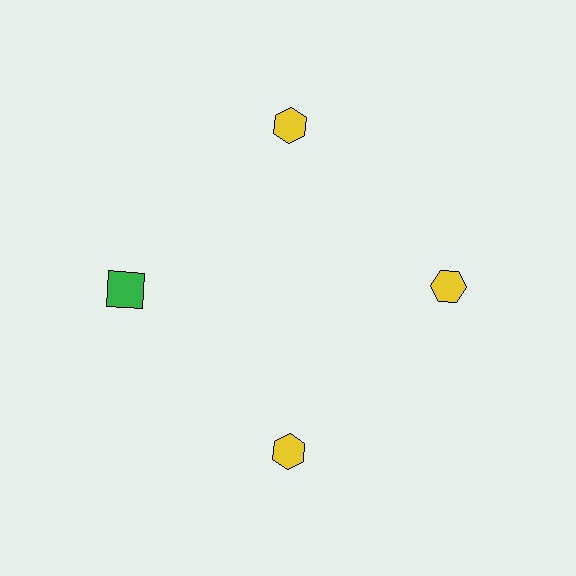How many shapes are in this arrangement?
There are 4 shapes arranged in a ring pattern.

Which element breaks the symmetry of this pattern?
The green square at roughly the 9 o'clock position breaks the symmetry. All other shapes are yellow hexagons.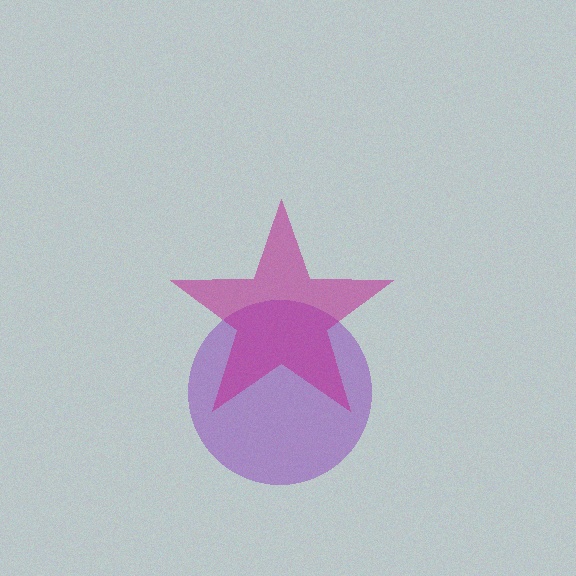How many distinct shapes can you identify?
There are 2 distinct shapes: a purple circle, a magenta star.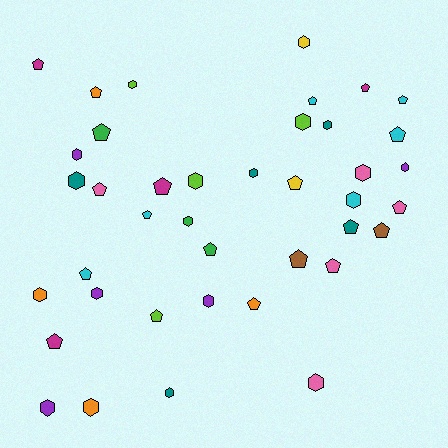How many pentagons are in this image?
There are 21 pentagons.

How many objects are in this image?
There are 40 objects.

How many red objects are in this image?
There are no red objects.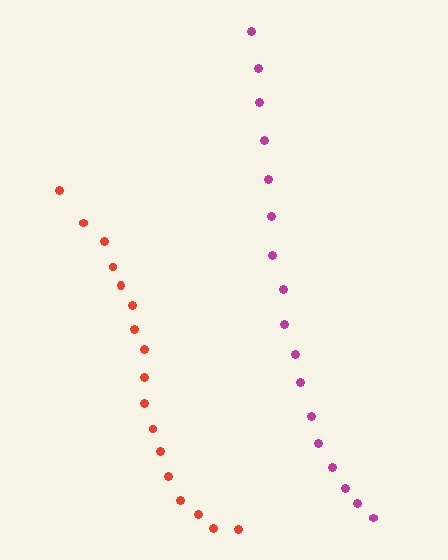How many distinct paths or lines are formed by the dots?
There are 2 distinct paths.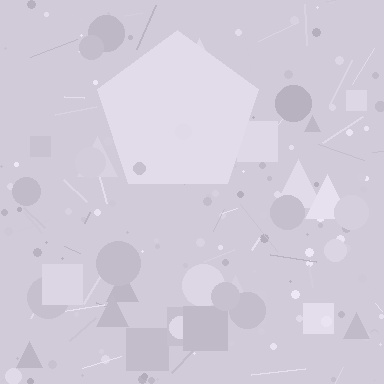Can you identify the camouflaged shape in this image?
The camouflaged shape is a pentagon.